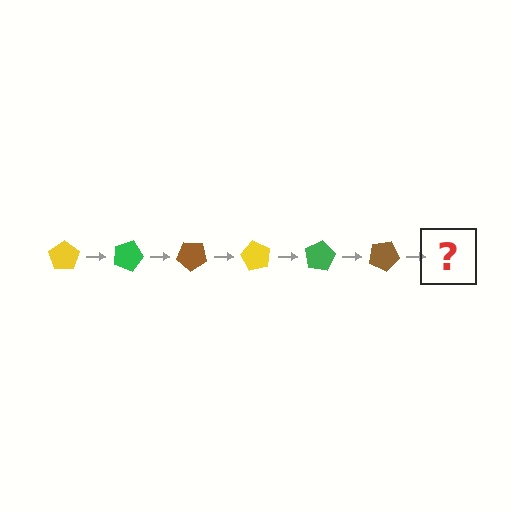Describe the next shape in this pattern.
It should be a yellow pentagon, rotated 120 degrees from the start.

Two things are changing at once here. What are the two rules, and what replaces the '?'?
The two rules are that it rotates 20 degrees each step and the color cycles through yellow, green, and brown. The '?' should be a yellow pentagon, rotated 120 degrees from the start.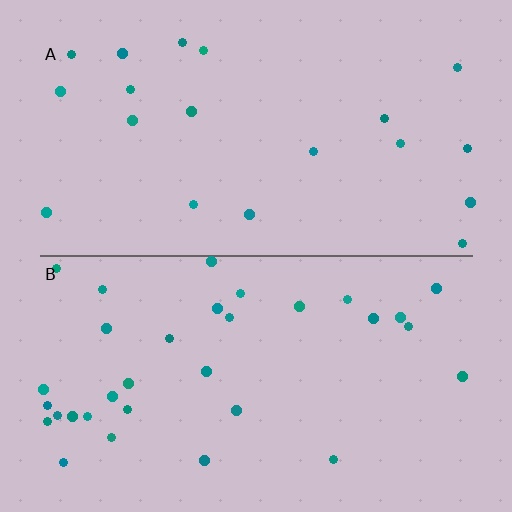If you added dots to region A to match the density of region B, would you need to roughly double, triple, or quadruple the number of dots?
Approximately double.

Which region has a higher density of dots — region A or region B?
B (the bottom).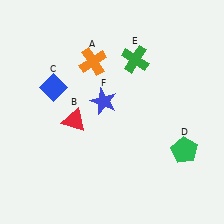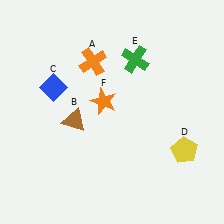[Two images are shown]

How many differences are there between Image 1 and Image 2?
There are 3 differences between the two images.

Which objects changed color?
B changed from red to brown. D changed from green to yellow. F changed from blue to orange.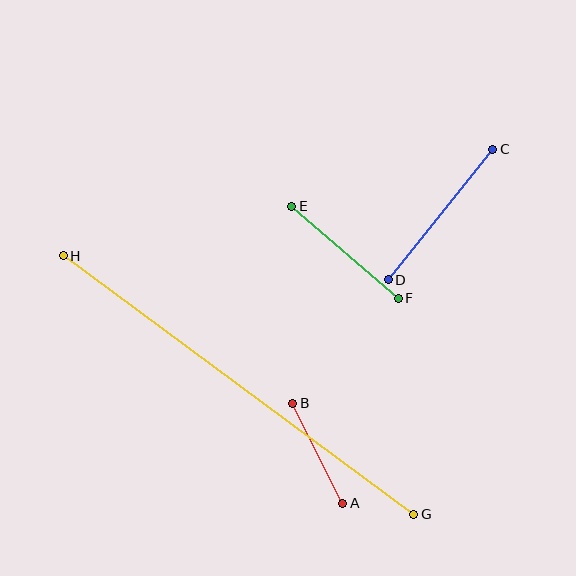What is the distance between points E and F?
The distance is approximately 141 pixels.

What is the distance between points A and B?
The distance is approximately 112 pixels.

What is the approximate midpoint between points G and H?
The midpoint is at approximately (238, 385) pixels.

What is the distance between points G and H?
The distance is approximately 435 pixels.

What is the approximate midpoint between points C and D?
The midpoint is at approximately (441, 215) pixels.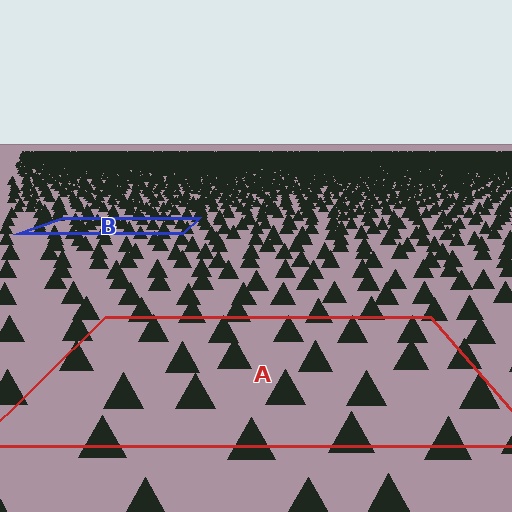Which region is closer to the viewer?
Region A is closer. The texture elements there are larger and more spread out.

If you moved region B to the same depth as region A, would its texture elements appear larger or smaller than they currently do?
They would appear larger. At a closer depth, the same texture elements are projected at a bigger on-screen size.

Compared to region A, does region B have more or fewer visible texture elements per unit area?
Region B has more texture elements per unit area — they are packed more densely because it is farther away.